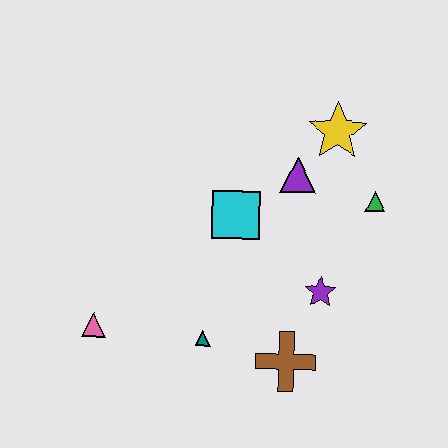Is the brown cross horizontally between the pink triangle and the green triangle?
Yes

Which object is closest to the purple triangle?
The yellow star is closest to the purple triangle.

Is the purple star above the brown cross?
Yes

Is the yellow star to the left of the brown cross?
No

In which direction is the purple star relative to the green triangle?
The purple star is below the green triangle.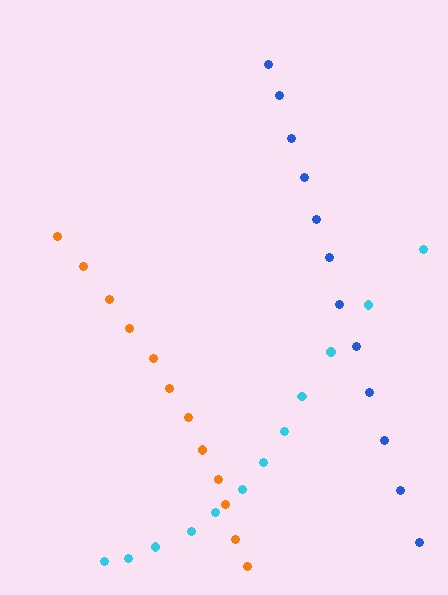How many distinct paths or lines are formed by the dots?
There are 3 distinct paths.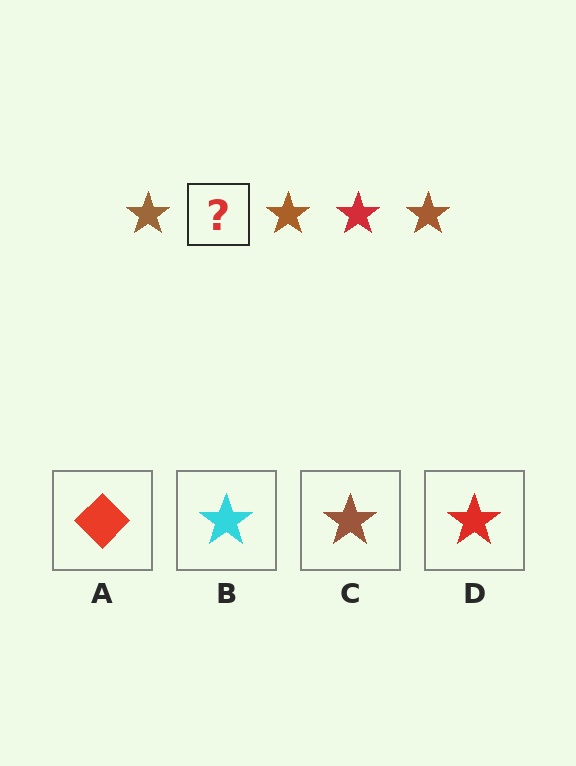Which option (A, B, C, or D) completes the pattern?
D.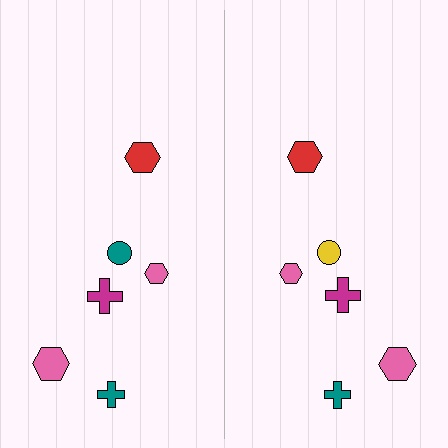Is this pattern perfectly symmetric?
No, the pattern is not perfectly symmetric. The yellow circle on the right side breaks the symmetry — its mirror counterpart is teal.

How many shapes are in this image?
There are 12 shapes in this image.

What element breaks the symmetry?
The yellow circle on the right side breaks the symmetry — its mirror counterpart is teal.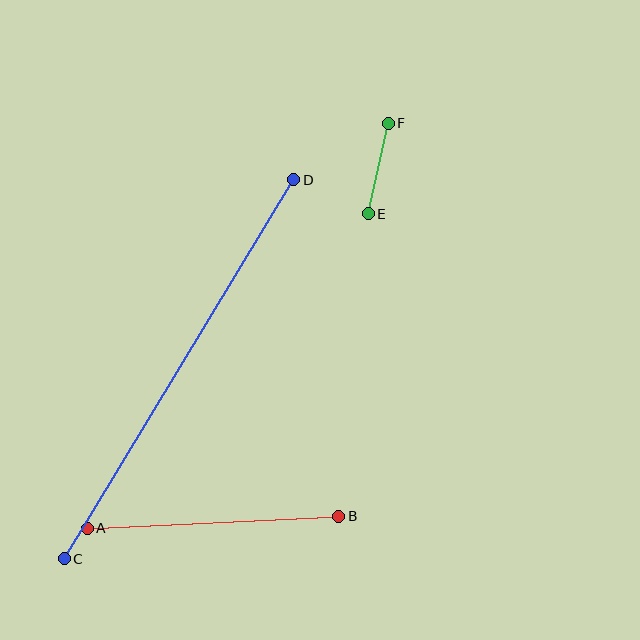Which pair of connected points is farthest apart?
Points C and D are farthest apart.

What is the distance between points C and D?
The distance is approximately 443 pixels.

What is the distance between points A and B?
The distance is approximately 252 pixels.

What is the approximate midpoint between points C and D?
The midpoint is at approximately (179, 369) pixels.